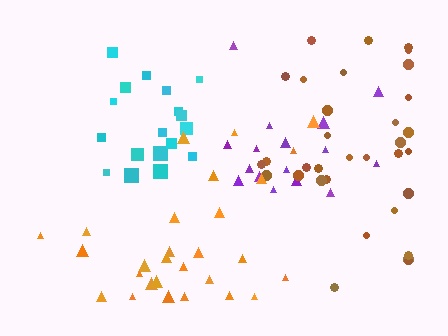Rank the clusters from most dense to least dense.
cyan, brown, purple, orange.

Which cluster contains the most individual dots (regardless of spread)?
Brown (34).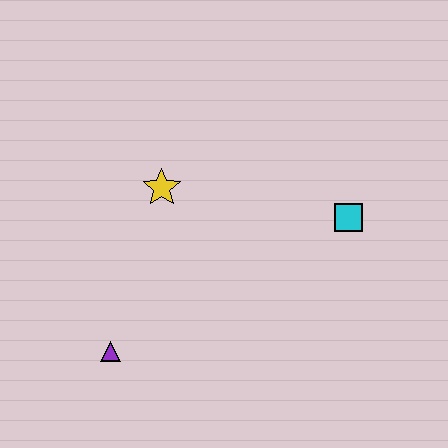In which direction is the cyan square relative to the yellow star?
The cyan square is to the right of the yellow star.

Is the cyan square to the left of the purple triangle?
No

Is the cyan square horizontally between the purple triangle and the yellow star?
No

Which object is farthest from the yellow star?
The cyan square is farthest from the yellow star.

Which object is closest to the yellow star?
The purple triangle is closest to the yellow star.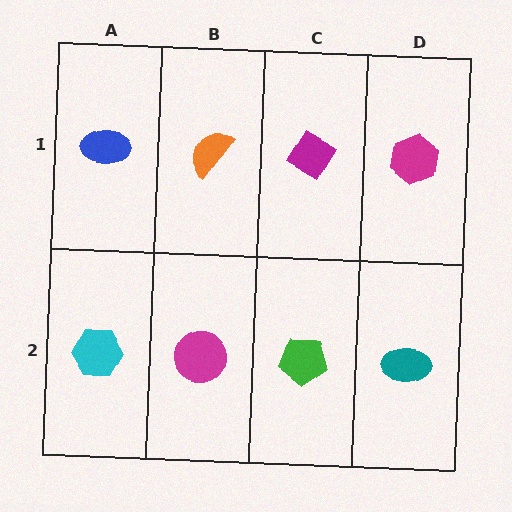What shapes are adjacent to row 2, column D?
A magenta hexagon (row 1, column D), a green pentagon (row 2, column C).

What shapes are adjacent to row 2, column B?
An orange semicircle (row 1, column B), a cyan hexagon (row 2, column A), a green pentagon (row 2, column C).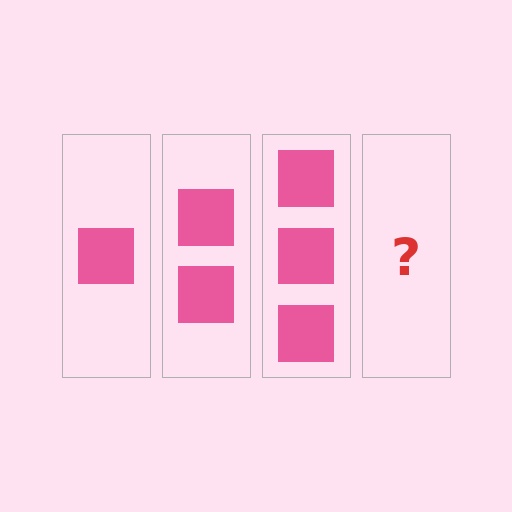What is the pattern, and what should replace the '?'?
The pattern is that each step adds one more square. The '?' should be 4 squares.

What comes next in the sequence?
The next element should be 4 squares.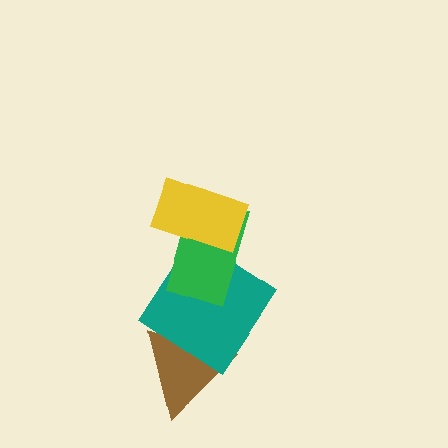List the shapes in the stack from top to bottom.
From top to bottom: the yellow rectangle, the green rectangle, the teal diamond, the brown triangle.